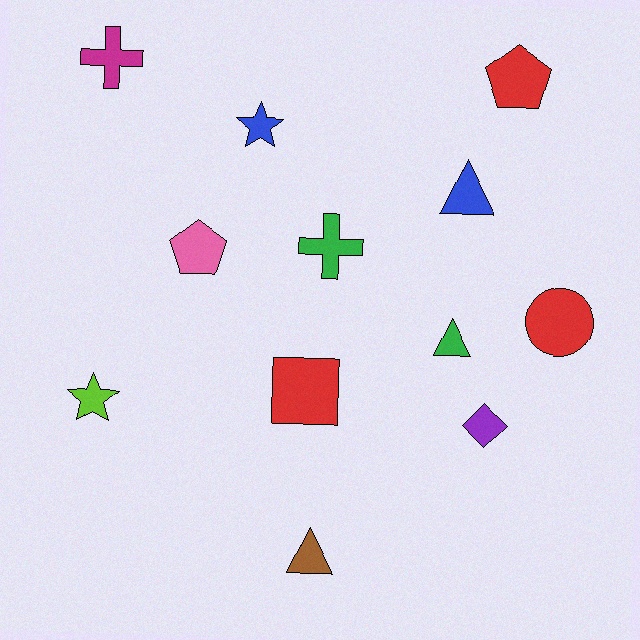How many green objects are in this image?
There are 2 green objects.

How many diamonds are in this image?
There is 1 diamond.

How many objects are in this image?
There are 12 objects.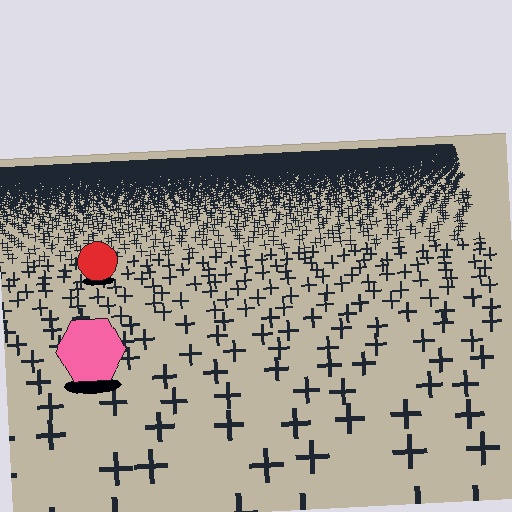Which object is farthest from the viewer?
The red circle is farthest from the viewer. It appears smaller and the ground texture around it is denser.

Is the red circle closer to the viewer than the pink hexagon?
No. The pink hexagon is closer — you can tell from the texture gradient: the ground texture is coarser near it.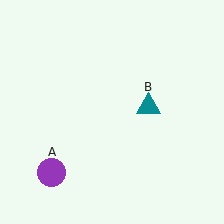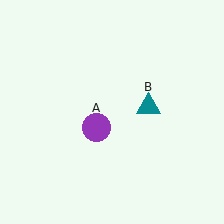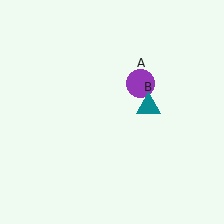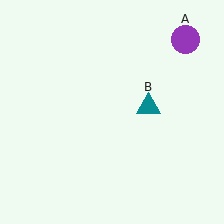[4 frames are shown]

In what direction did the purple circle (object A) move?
The purple circle (object A) moved up and to the right.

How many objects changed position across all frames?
1 object changed position: purple circle (object A).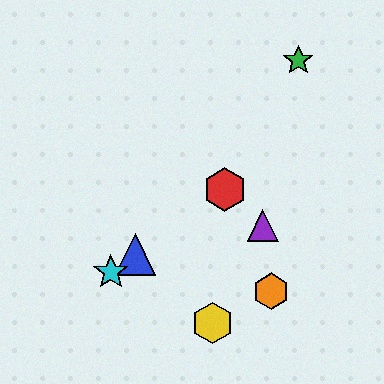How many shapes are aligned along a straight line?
3 shapes (the red hexagon, the blue triangle, the cyan star) are aligned along a straight line.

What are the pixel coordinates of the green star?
The green star is at (298, 60).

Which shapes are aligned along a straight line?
The red hexagon, the blue triangle, the cyan star are aligned along a straight line.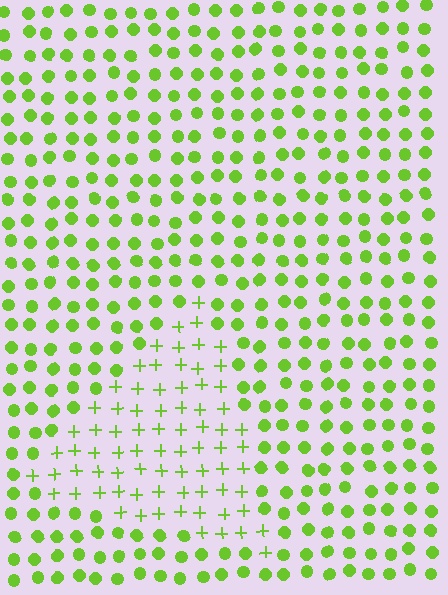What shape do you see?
I see a triangle.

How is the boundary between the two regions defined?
The boundary is defined by a change in element shape: plus signs inside vs. circles outside. All elements share the same color and spacing.